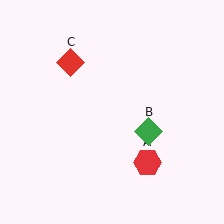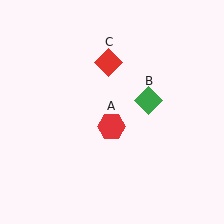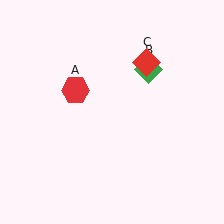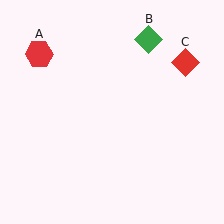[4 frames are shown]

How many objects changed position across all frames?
3 objects changed position: red hexagon (object A), green diamond (object B), red diamond (object C).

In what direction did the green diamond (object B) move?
The green diamond (object B) moved up.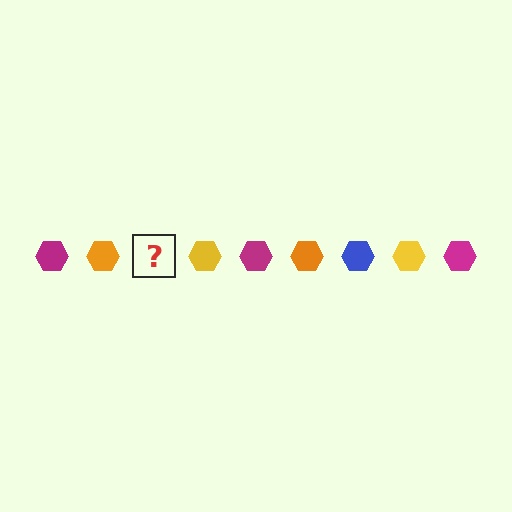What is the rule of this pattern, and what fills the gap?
The rule is that the pattern cycles through magenta, orange, blue, yellow hexagons. The gap should be filled with a blue hexagon.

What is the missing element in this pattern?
The missing element is a blue hexagon.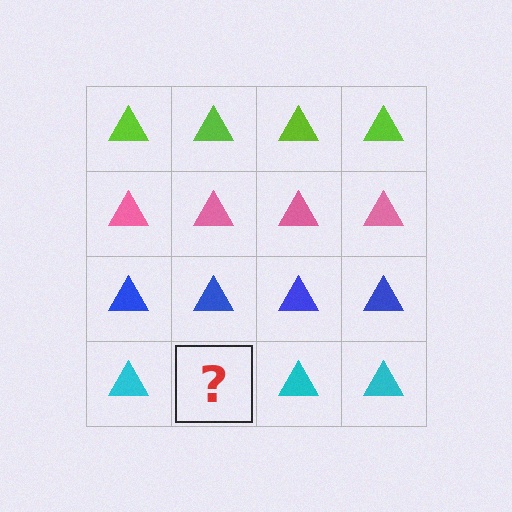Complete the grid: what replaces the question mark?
The question mark should be replaced with a cyan triangle.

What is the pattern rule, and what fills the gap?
The rule is that each row has a consistent color. The gap should be filled with a cyan triangle.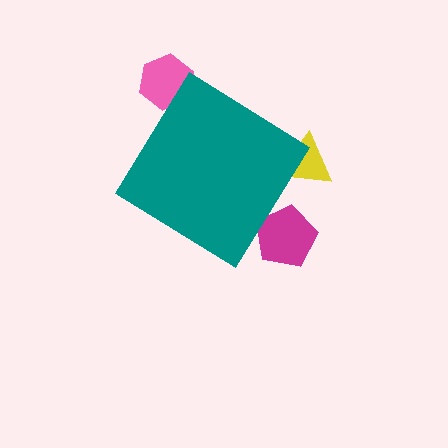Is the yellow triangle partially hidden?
Yes, the yellow triangle is partially hidden behind the teal diamond.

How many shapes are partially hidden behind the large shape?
3 shapes are partially hidden.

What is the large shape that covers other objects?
A teal diamond.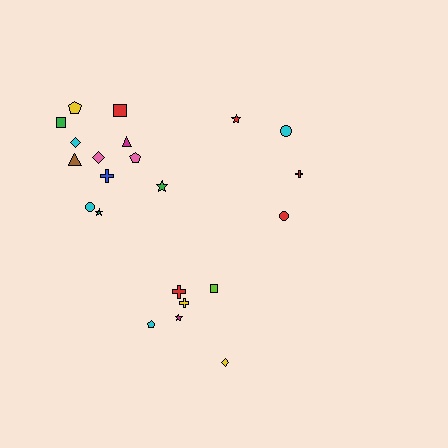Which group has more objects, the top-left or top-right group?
The top-left group.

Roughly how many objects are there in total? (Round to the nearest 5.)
Roughly 20 objects in total.